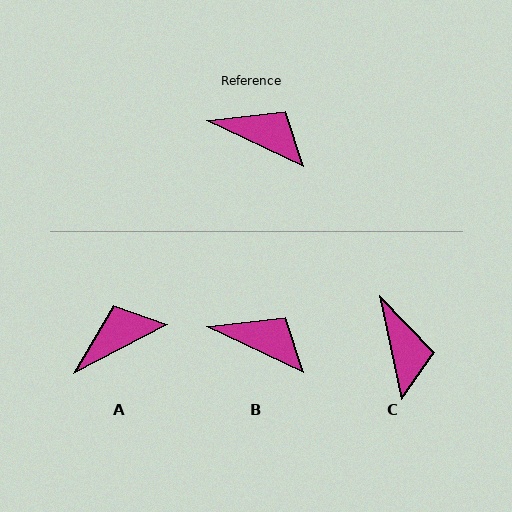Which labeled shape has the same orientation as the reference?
B.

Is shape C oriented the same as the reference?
No, it is off by about 52 degrees.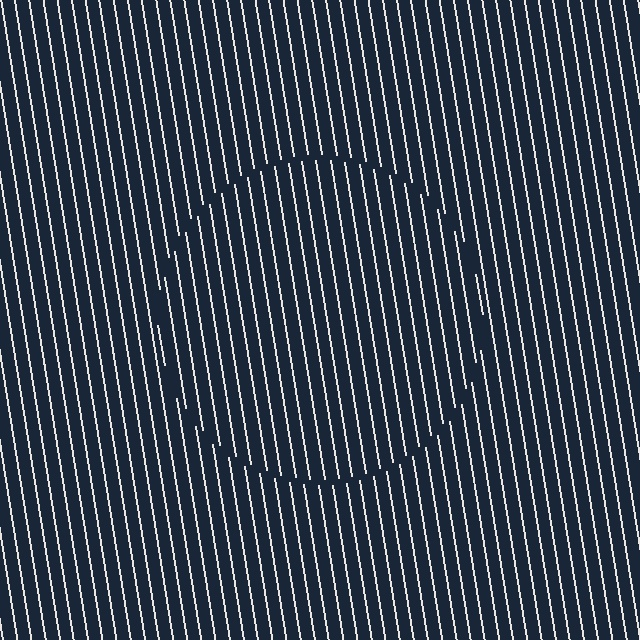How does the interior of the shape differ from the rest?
The interior of the shape contains the same grating, shifted by half a period — the contour is defined by the phase discontinuity where line-ends from the inner and outer gratings abut.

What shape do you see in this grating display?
An illusory circle. The interior of the shape contains the same grating, shifted by half a period — the contour is defined by the phase discontinuity where line-ends from the inner and outer gratings abut.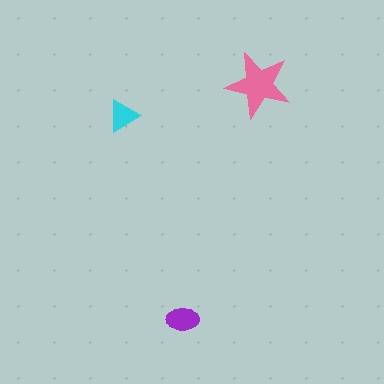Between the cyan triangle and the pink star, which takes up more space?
The pink star.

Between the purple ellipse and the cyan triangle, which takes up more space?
The purple ellipse.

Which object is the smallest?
The cyan triangle.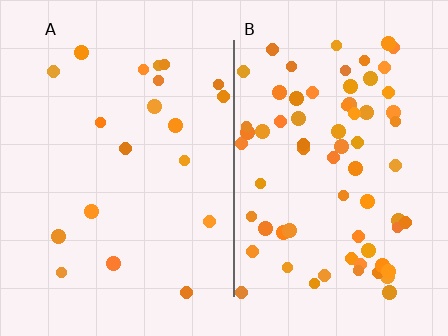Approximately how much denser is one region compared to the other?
Approximately 3.4× — region B over region A.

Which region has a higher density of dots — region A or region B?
B (the right).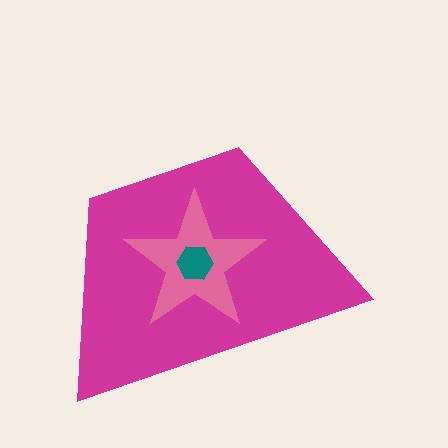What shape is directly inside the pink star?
The teal hexagon.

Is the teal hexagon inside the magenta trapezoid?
Yes.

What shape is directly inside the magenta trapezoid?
The pink star.